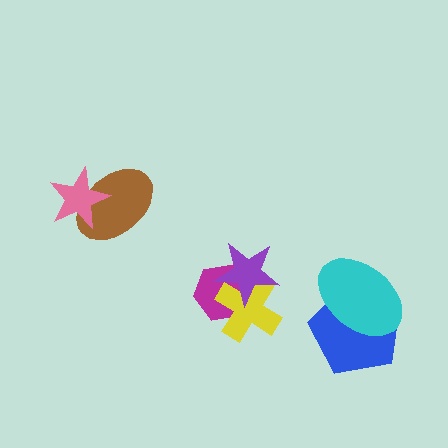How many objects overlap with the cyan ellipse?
1 object overlaps with the cyan ellipse.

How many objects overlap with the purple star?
2 objects overlap with the purple star.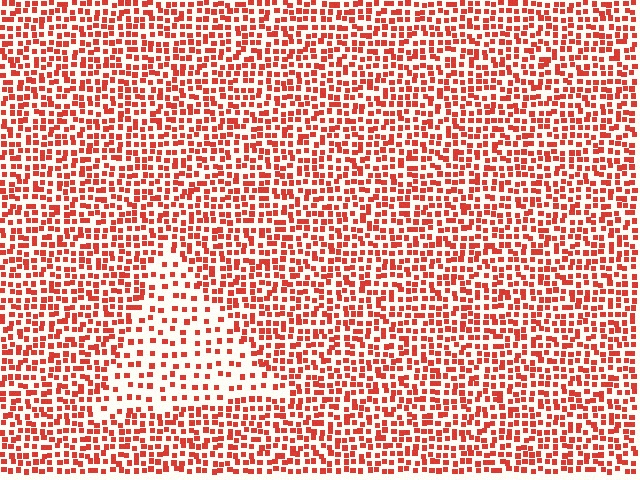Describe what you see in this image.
The image contains small red elements arranged at two different densities. A triangle-shaped region is visible where the elements are less densely packed than the surrounding area.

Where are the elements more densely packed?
The elements are more densely packed outside the triangle boundary.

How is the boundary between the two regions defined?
The boundary is defined by a change in element density (approximately 2.1x ratio). All elements are the same color, size, and shape.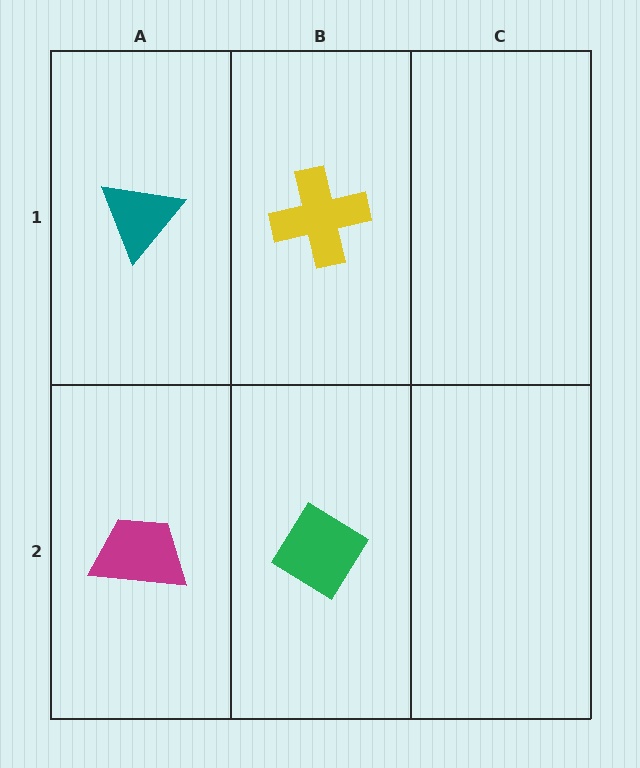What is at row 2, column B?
A green diamond.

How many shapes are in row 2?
2 shapes.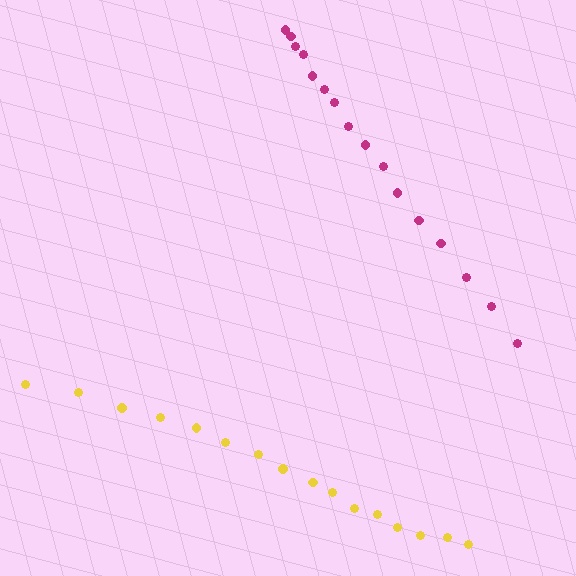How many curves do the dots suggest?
There are 2 distinct paths.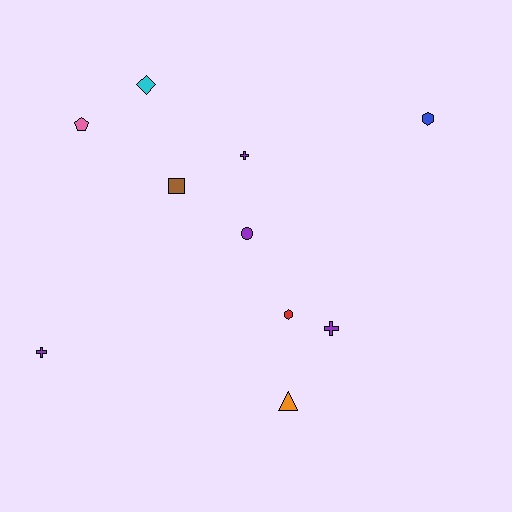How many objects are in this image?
There are 10 objects.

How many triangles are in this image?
There is 1 triangle.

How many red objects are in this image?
There is 1 red object.